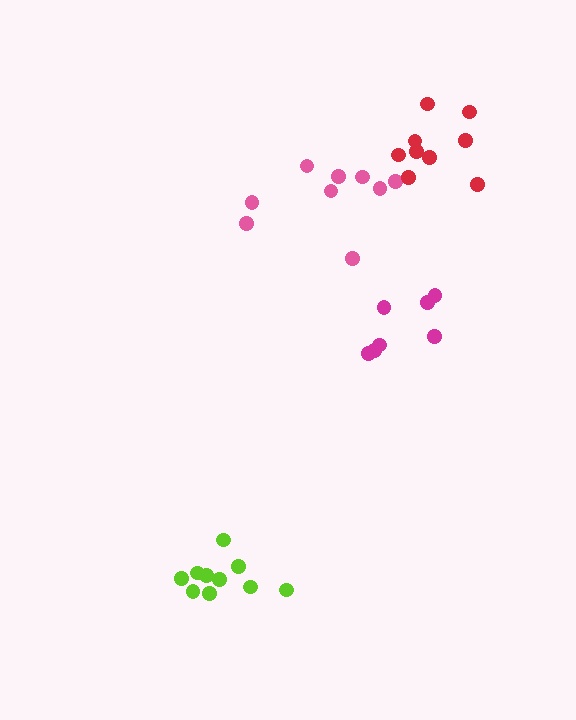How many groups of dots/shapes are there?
There are 4 groups.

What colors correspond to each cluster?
The clusters are colored: lime, pink, magenta, red.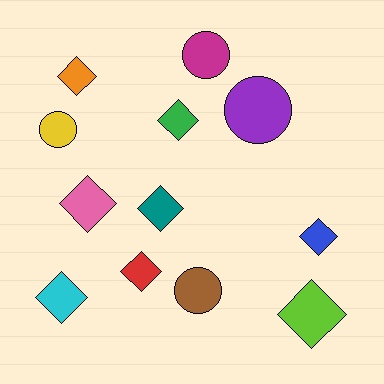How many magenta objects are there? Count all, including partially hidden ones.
There is 1 magenta object.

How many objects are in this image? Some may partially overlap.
There are 12 objects.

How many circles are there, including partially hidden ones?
There are 4 circles.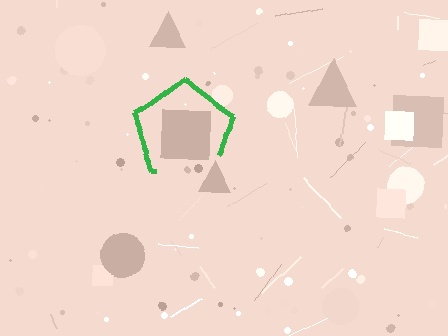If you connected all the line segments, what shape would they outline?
They would outline a pentagon.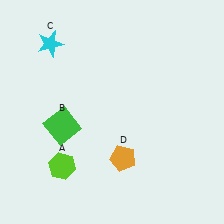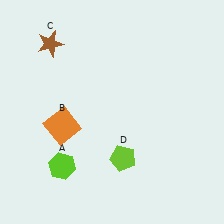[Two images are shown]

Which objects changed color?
B changed from green to orange. C changed from cyan to brown. D changed from orange to lime.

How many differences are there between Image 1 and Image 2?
There are 3 differences between the two images.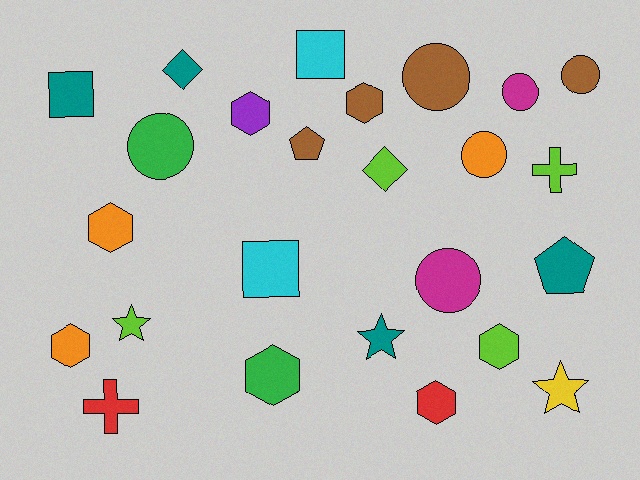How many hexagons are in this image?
There are 7 hexagons.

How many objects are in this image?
There are 25 objects.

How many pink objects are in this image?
There are no pink objects.